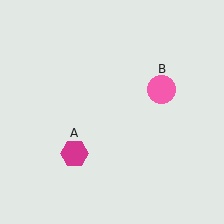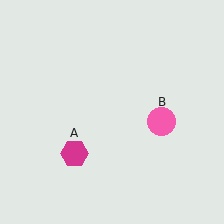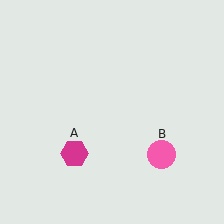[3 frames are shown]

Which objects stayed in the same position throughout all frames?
Magenta hexagon (object A) remained stationary.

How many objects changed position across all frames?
1 object changed position: pink circle (object B).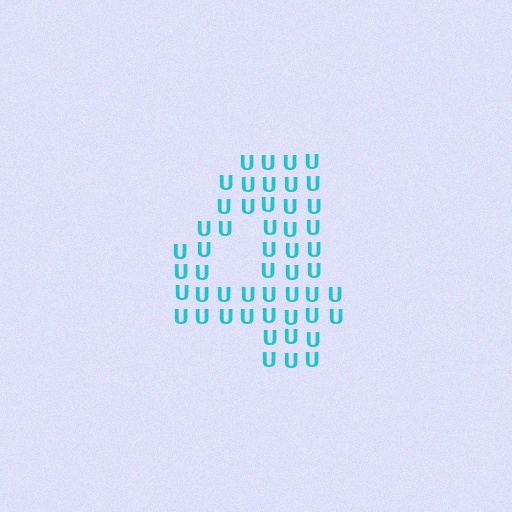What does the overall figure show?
The overall figure shows the digit 4.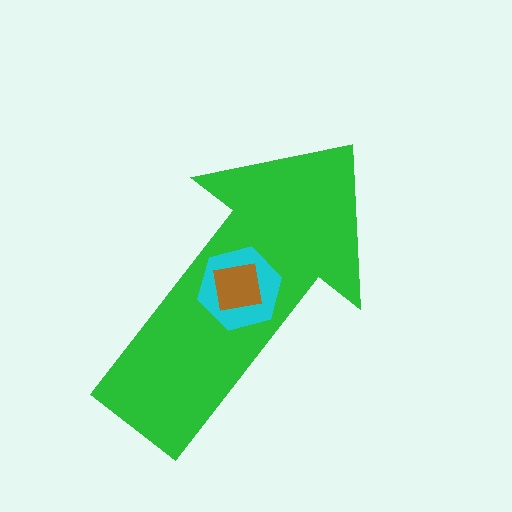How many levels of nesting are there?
3.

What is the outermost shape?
The green arrow.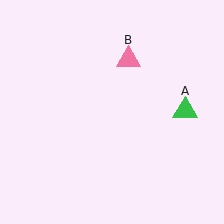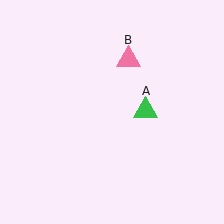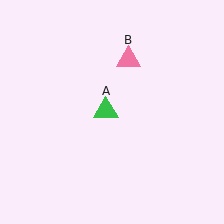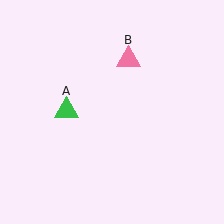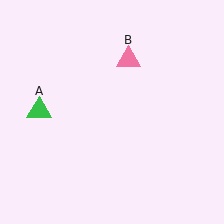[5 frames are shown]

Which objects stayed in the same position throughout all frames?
Pink triangle (object B) remained stationary.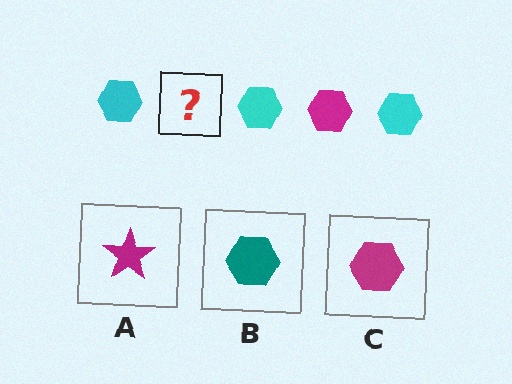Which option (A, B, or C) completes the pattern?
C.